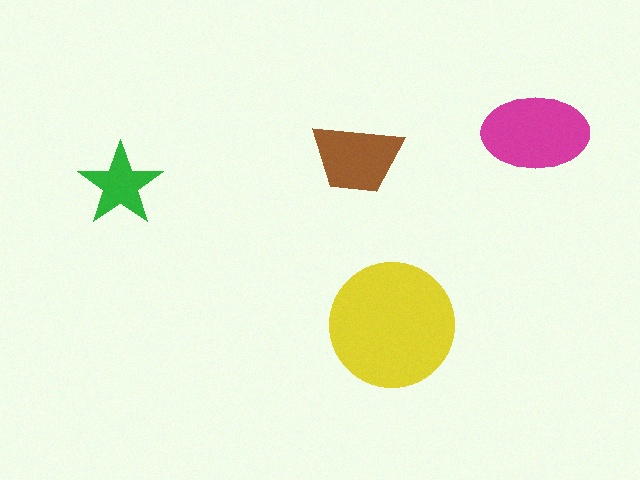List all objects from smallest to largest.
The green star, the brown trapezoid, the magenta ellipse, the yellow circle.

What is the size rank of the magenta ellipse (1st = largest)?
2nd.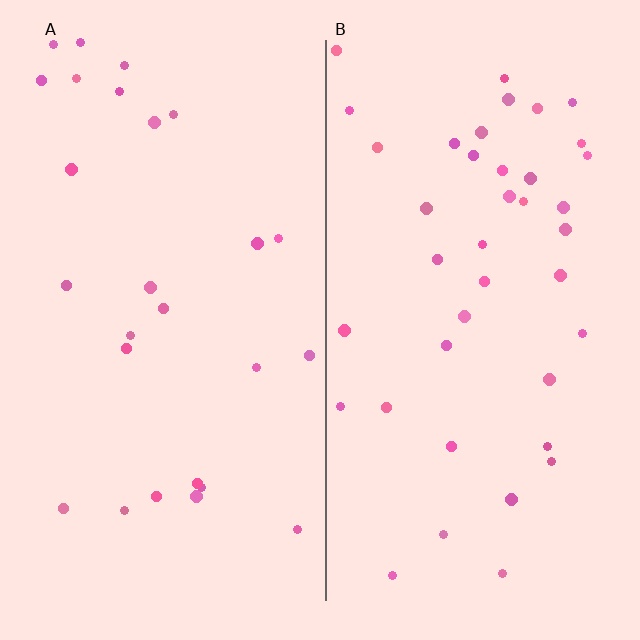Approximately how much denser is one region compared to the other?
Approximately 1.5× — region B over region A.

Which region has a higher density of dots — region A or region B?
B (the right).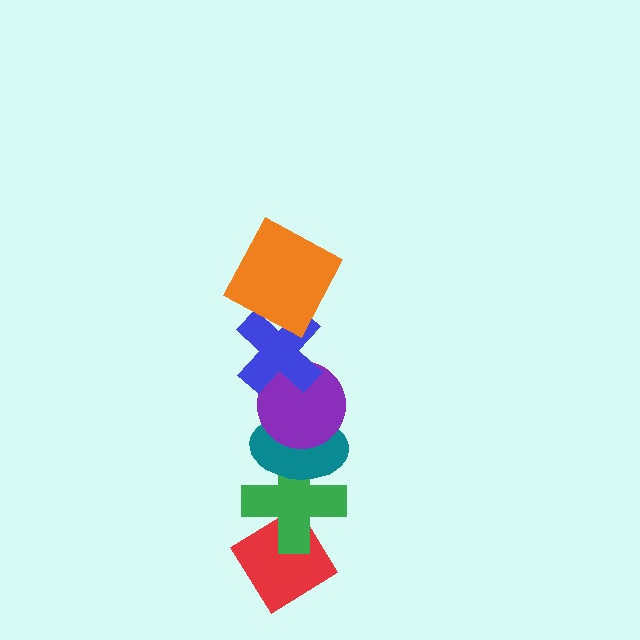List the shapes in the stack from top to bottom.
From top to bottom: the orange square, the blue cross, the purple circle, the teal ellipse, the green cross, the red diamond.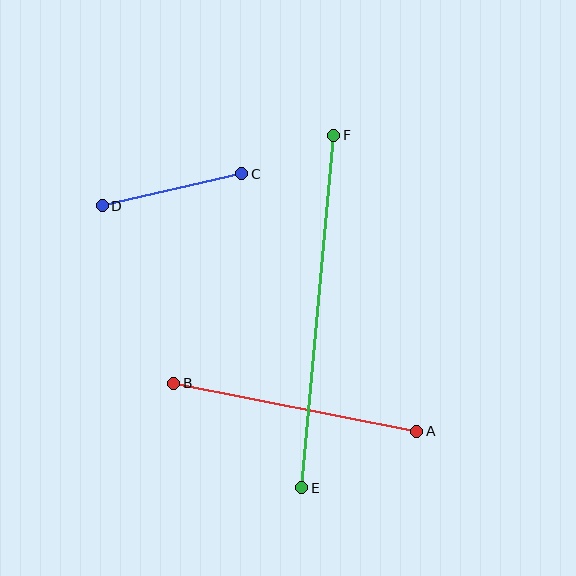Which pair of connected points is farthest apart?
Points E and F are farthest apart.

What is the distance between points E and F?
The distance is approximately 354 pixels.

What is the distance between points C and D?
The distance is approximately 143 pixels.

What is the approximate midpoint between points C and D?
The midpoint is at approximately (172, 190) pixels.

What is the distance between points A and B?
The distance is approximately 248 pixels.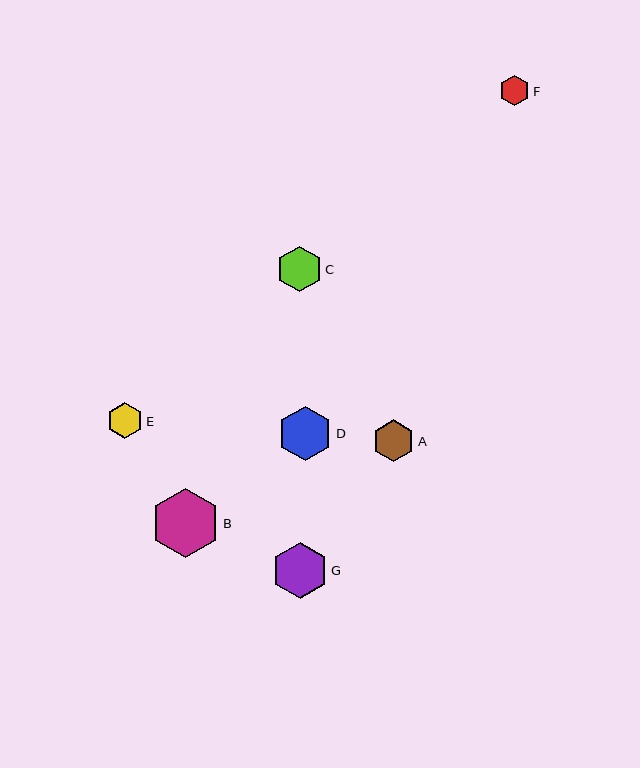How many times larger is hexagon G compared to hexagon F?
Hexagon G is approximately 1.8 times the size of hexagon F.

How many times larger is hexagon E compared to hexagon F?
Hexagon E is approximately 1.2 times the size of hexagon F.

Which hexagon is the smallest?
Hexagon F is the smallest with a size of approximately 31 pixels.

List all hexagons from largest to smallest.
From largest to smallest: B, G, D, C, A, E, F.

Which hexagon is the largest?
Hexagon B is the largest with a size of approximately 69 pixels.